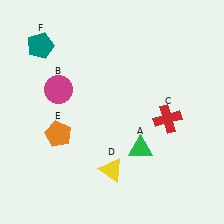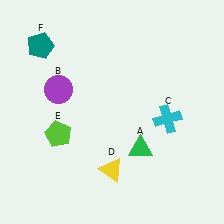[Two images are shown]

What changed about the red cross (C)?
In Image 1, C is red. In Image 2, it changed to cyan.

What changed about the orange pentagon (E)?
In Image 1, E is orange. In Image 2, it changed to lime.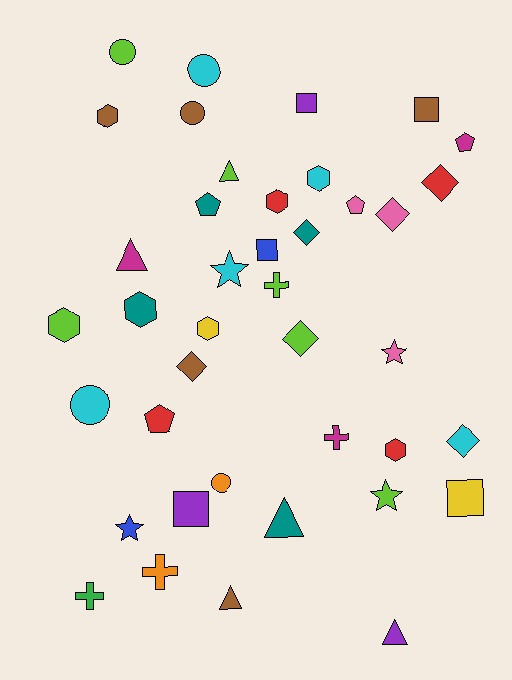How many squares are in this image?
There are 5 squares.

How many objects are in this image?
There are 40 objects.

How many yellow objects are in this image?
There are 2 yellow objects.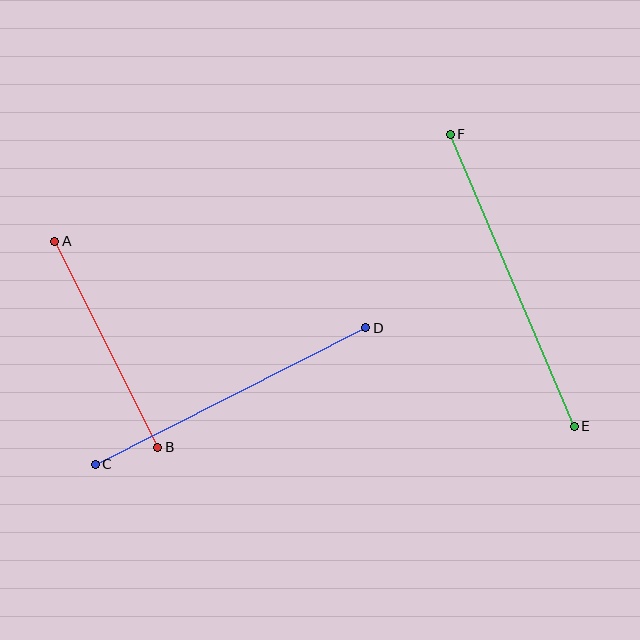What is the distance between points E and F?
The distance is approximately 318 pixels.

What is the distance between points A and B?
The distance is approximately 231 pixels.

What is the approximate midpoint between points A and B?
The midpoint is at approximately (106, 344) pixels.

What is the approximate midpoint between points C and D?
The midpoint is at approximately (230, 396) pixels.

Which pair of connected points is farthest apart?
Points E and F are farthest apart.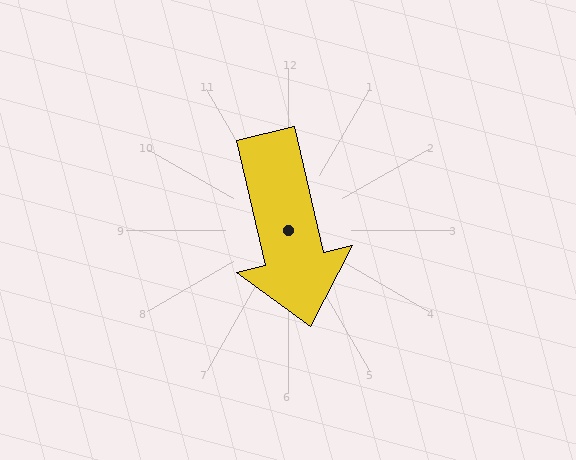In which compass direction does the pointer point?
South.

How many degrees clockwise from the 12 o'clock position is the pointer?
Approximately 167 degrees.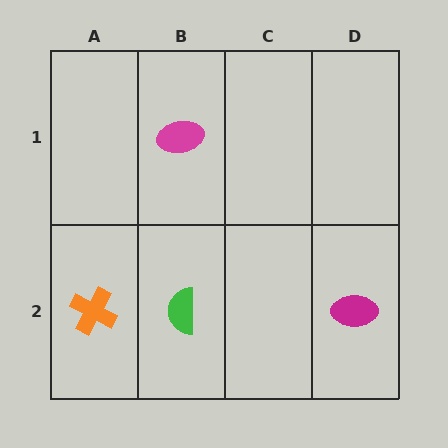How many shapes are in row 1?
1 shape.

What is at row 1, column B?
A magenta ellipse.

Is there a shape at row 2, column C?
No, that cell is empty.